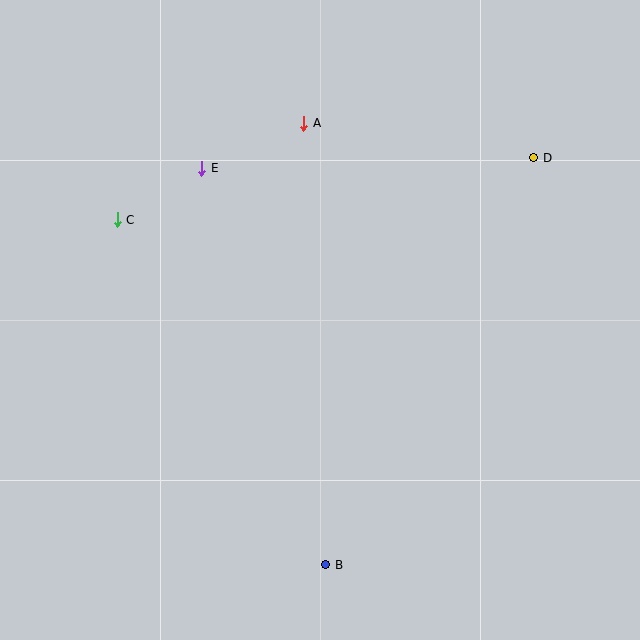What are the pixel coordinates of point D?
Point D is at (534, 158).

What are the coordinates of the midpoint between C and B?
The midpoint between C and B is at (221, 392).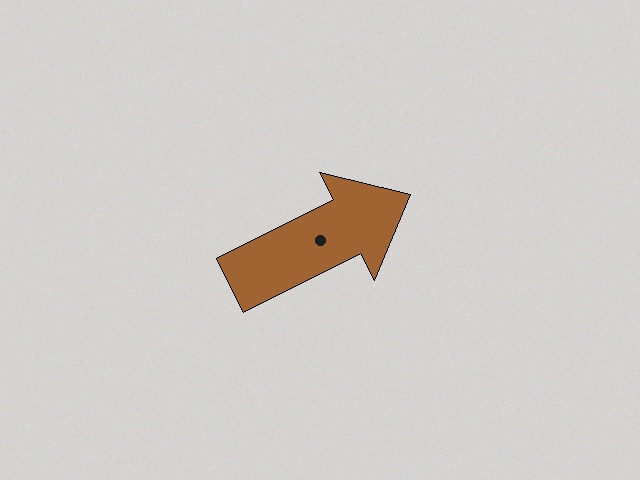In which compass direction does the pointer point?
Northeast.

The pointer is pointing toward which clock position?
Roughly 2 o'clock.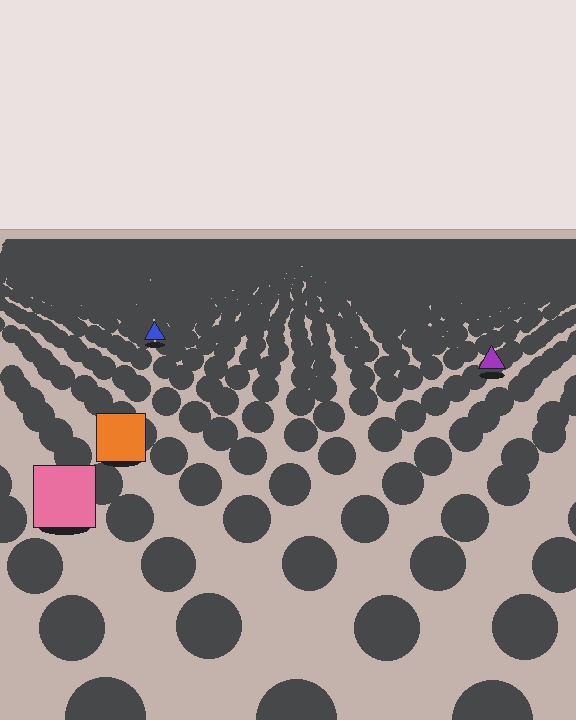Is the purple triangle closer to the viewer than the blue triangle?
Yes. The purple triangle is closer — you can tell from the texture gradient: the ground texture is coarser near it.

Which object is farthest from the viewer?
The blue triangle is farthest from the viewer. It appears smaller and the ground texture around it is denser.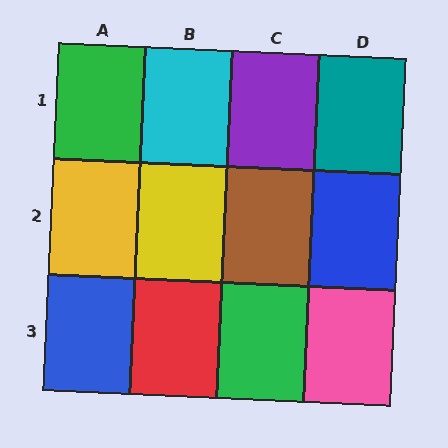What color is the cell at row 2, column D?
Blue.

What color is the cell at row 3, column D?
Pink.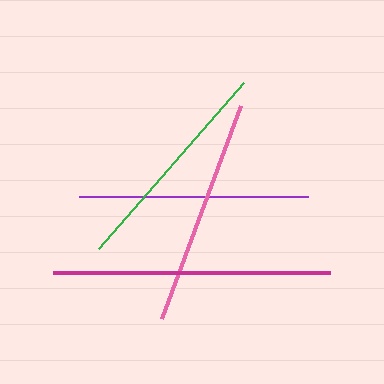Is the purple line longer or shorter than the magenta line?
The magenta line is longer than the purple line.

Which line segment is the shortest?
The green line is the shortest at approximately 220 pixels.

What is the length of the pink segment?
The pink segment is approximately 227 pixels long.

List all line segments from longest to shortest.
From longest to shortest: magenta, purple, pink, green.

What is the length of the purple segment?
The purple segment is approximately 230 pixels long.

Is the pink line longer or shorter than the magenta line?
The magenta line is longer than the pink line.